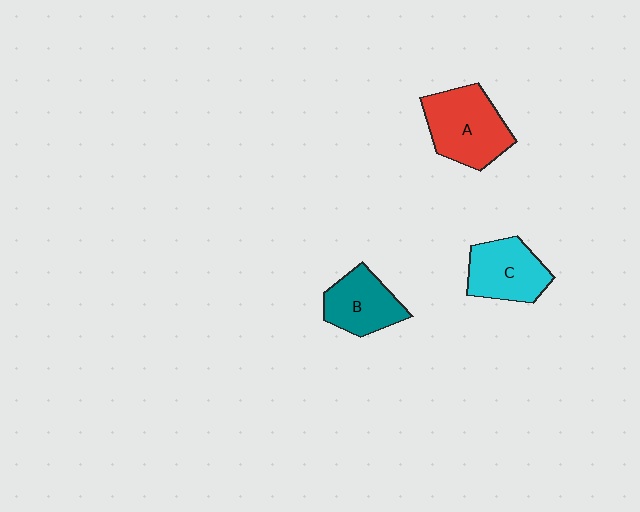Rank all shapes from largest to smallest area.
From largest to smallest: A (red), C (cyan), B (teal).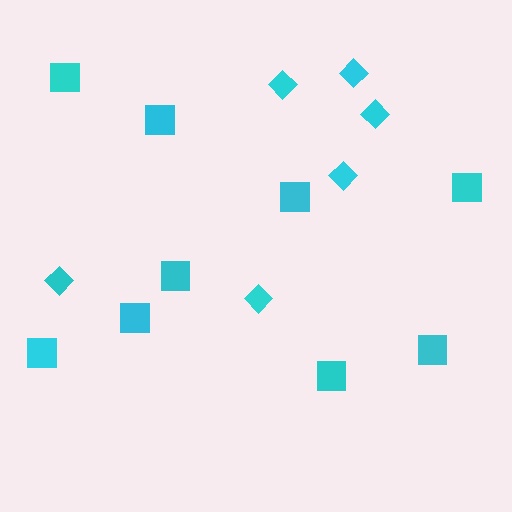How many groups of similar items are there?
There are 2 groups: one group of diamonds (6) and one group of squares (9).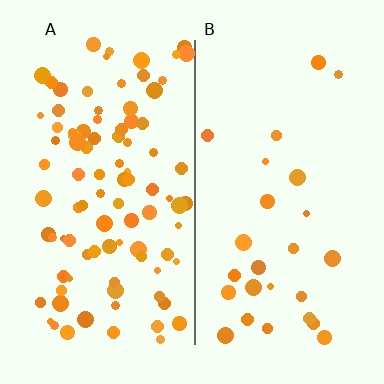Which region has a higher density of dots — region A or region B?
A (the left).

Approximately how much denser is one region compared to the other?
Approximately 3.8× — region A over region B.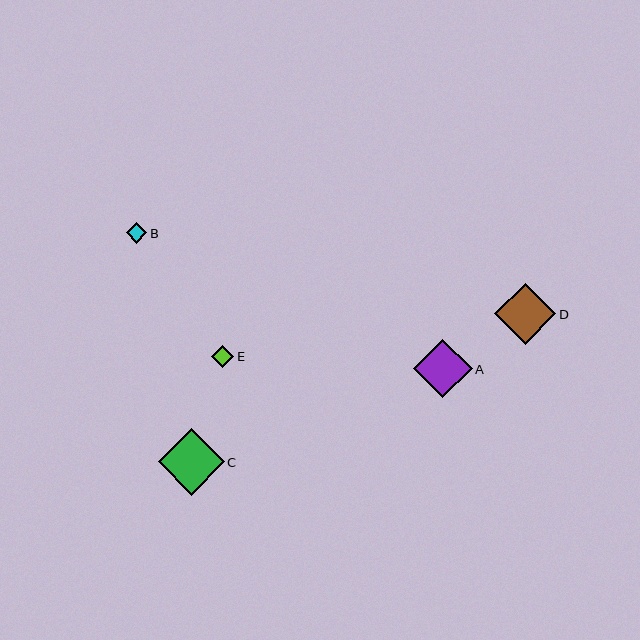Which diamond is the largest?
Diamond C is the largest with a size of approximately 66 pixels.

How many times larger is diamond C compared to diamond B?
Diamond C is approximately 3.2 times the size of diamond B.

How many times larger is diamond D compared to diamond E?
Diamond D is approximately 2.7 times the size of diamond E.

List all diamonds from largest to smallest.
From largest to smallest: C, D, A, E, B.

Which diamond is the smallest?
Diamond B is the smallest with a size of approximately 21 pixels.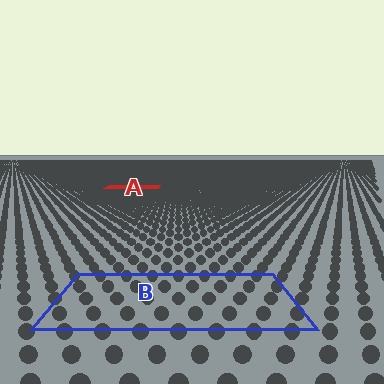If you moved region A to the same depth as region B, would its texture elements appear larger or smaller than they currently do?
They would appear larger. At a closer depth, the same texture elements are projected at a bigger on-screen size.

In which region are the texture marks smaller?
The texture marks are smaller in region A, because it is farther away.